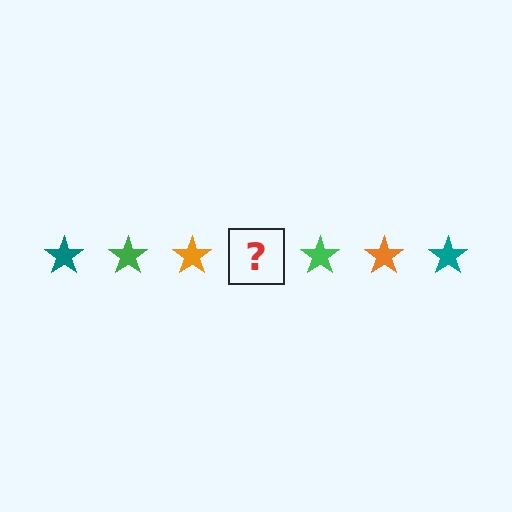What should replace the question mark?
The question mark should be replaced with a teal star.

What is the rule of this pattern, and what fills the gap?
The rule is that the pattern cycles through teal, green, orange stars. The gap should be filled with a teal star.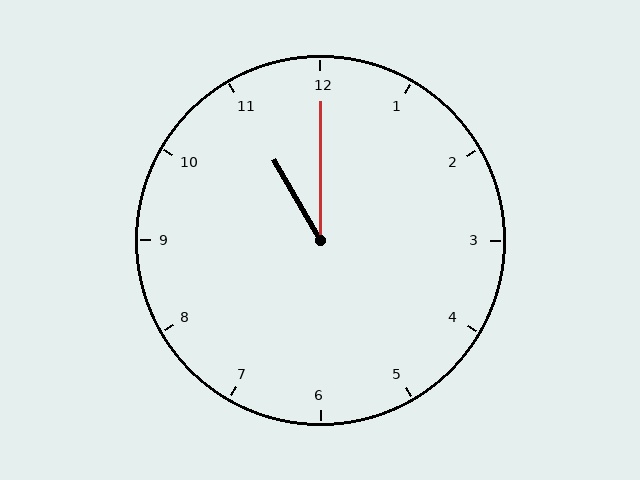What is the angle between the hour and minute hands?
Approximately 30 degrees.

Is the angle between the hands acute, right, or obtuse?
It is acute.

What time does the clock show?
11:00.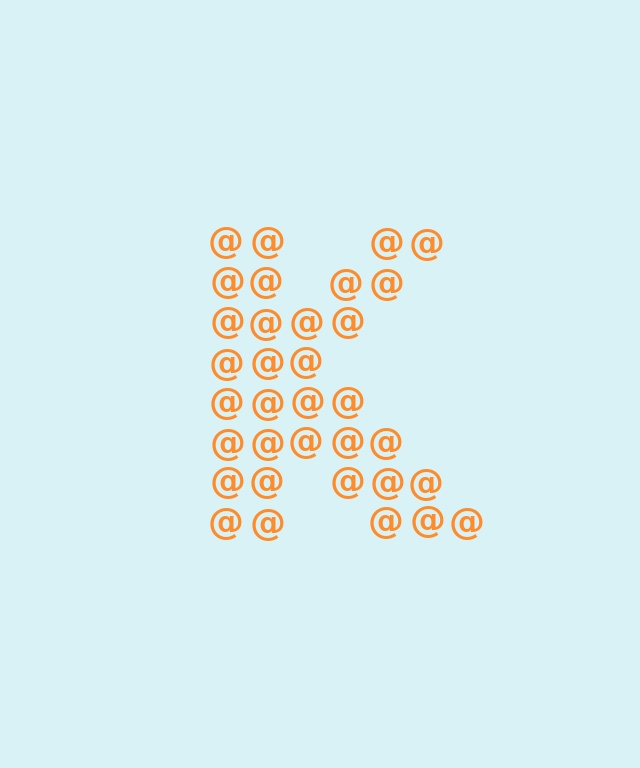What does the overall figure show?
The overall figure shows the letter K.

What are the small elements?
The small elements are at signs.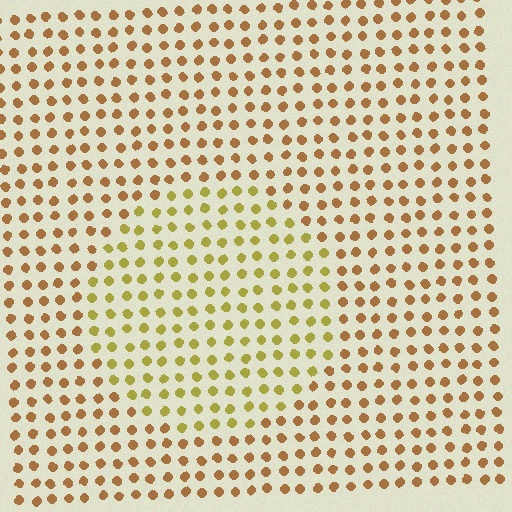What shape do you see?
I see a circle.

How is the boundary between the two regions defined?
The boundary is defined purely by a slight shift in hue (about 30 degrees). Spacing, size, and orientation are identical on both sides.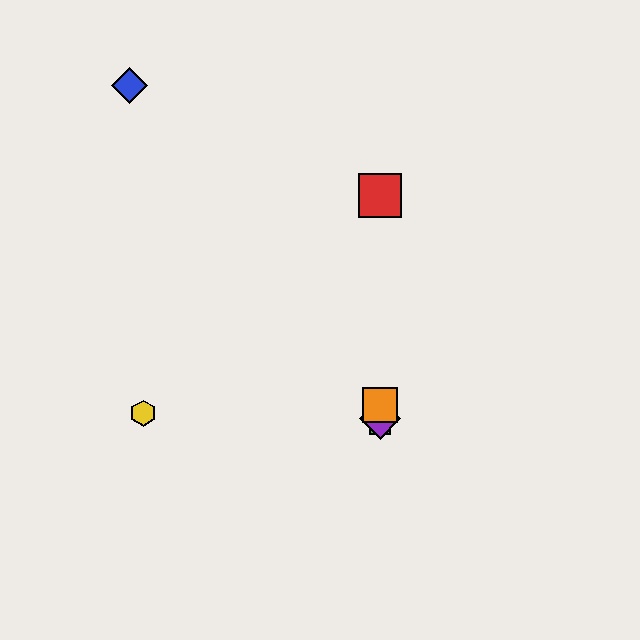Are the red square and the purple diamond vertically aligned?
Yes, both are at x≈380.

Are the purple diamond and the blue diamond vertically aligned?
No, the purple diamond is at x≈380 and the blue diamond is at x≈130.